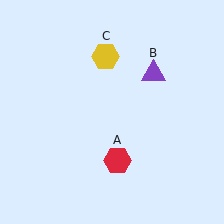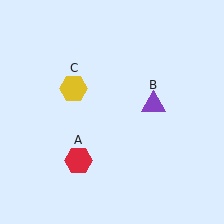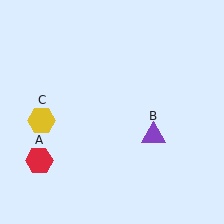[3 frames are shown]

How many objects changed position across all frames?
3 objects changed position: red hexagon (object A), purple triangle (object B), yellow hexagon (object C).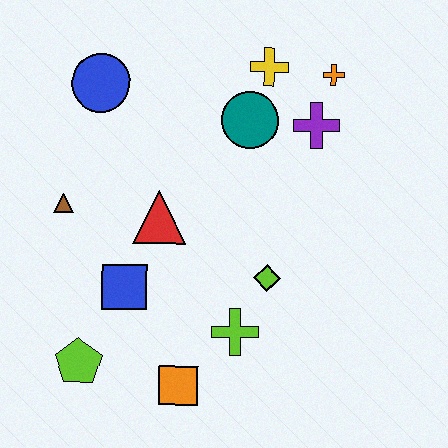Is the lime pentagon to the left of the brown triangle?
No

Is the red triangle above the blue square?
Yes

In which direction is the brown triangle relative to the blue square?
The brown triangle is above the blue square.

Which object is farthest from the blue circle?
The orange square is farthest from the blue circle.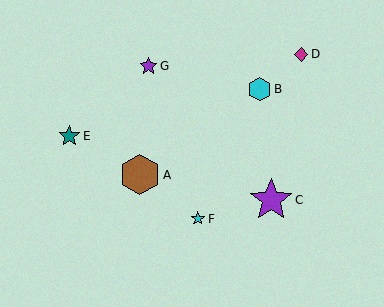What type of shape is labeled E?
Shape E is a teal star.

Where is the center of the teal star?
The center of the teal star is at (69, 136).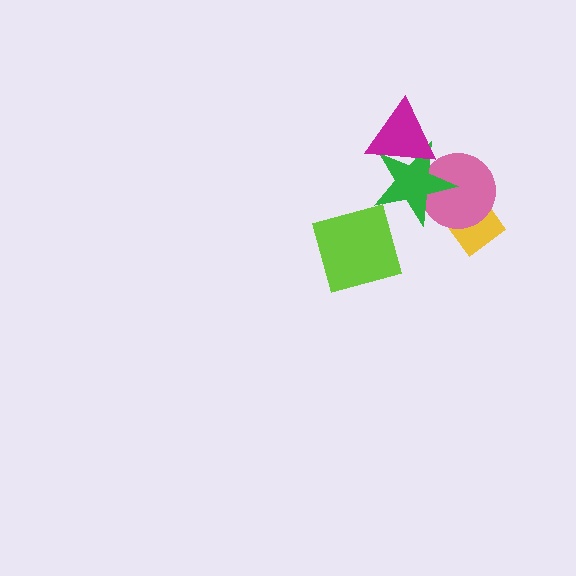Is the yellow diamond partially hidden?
Yes, it is partially covered by another shape.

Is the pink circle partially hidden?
Yes, it is partially covered by another shape.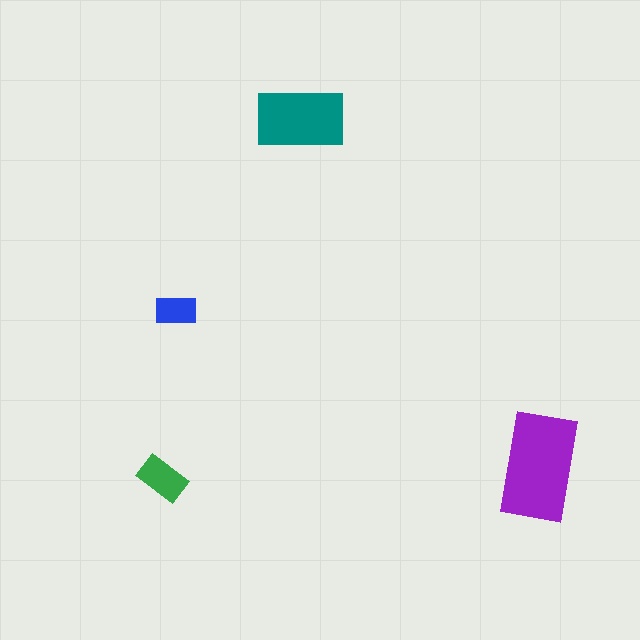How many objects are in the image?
There are 4 objects in the image.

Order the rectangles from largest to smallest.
the purple one, the teal one, the green one, the blue one.